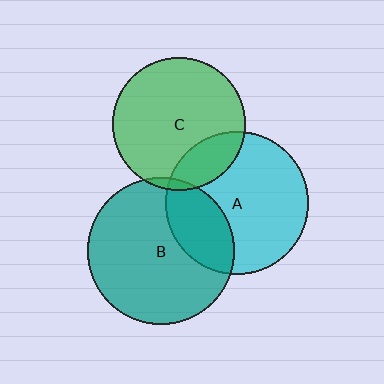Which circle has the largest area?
Circle B (teal).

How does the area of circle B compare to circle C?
Approximately 1.2 times.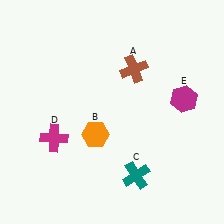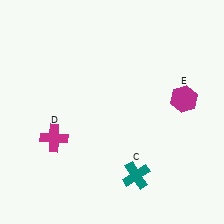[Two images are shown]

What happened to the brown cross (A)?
The brown cross (A) was removed in Image 2. It was in the top-right area of Image 1.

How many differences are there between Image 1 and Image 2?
There are 2 differences between the two images.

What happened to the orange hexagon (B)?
The orange hexagon (B) was removed in Image 2. It was in the bottom-left area of Image 1.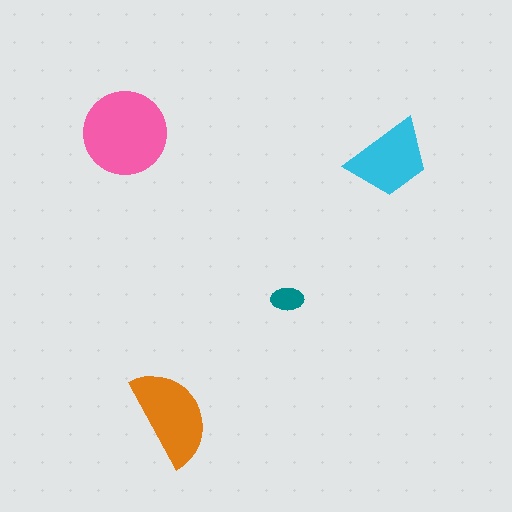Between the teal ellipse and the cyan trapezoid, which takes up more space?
The cyan trapezoid.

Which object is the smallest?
The teal ellipse.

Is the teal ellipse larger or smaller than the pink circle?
Smaller.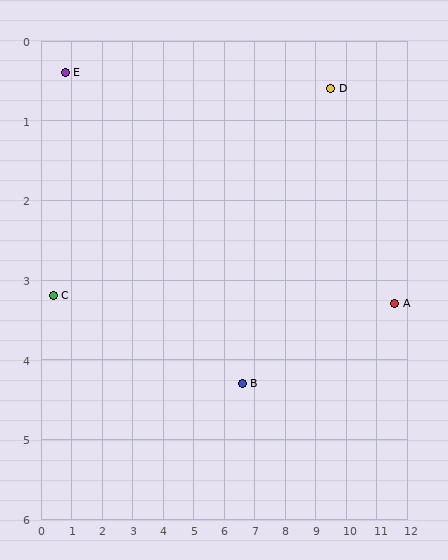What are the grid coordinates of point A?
Point A is at approximately (11.6, 3.3).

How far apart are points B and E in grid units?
Points B and E are about 7.0 grid units apart.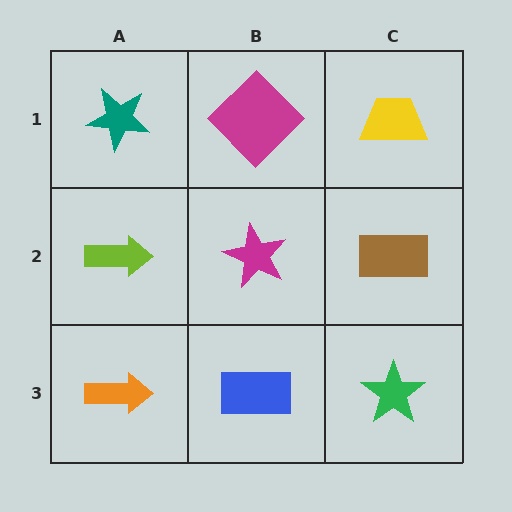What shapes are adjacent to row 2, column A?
A teal star (row 1, column A), an orange arrow (row 3, column A), a magenta star (row 2, column B).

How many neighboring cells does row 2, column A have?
3.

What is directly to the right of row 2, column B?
A brown rectangle.